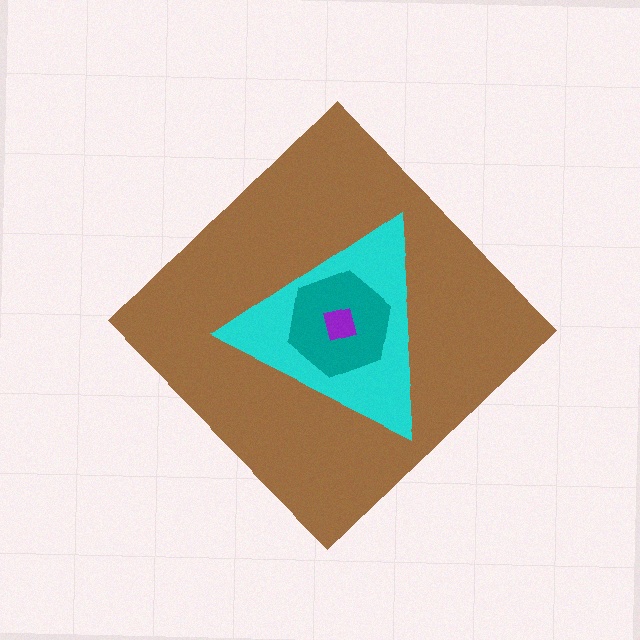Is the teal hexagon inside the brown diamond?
Yes.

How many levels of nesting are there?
4.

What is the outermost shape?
The brown diamond.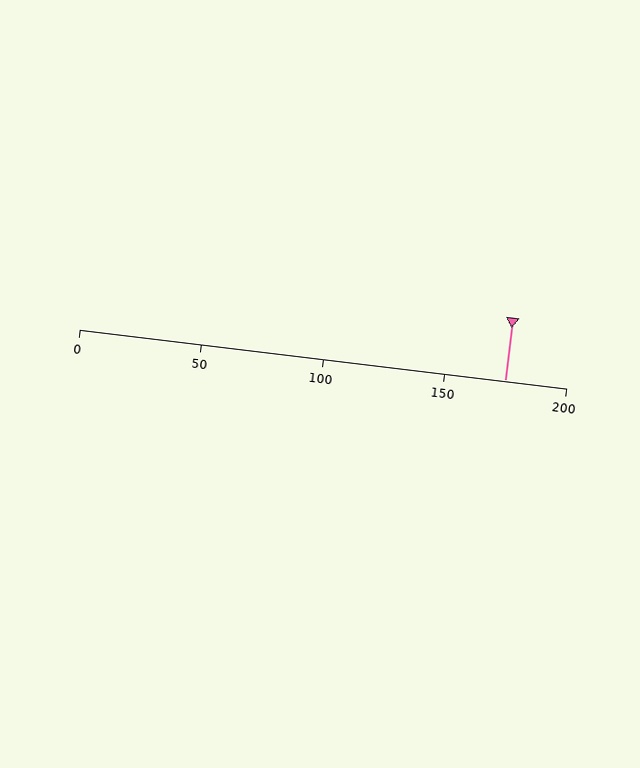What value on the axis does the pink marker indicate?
The marker indicates approximately 175.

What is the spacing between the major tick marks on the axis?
The major ticks are spaced 50 apart.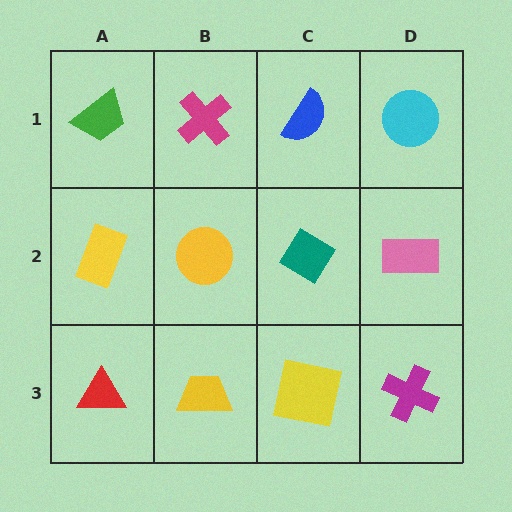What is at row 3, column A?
A red triangle.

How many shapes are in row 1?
4 shapes.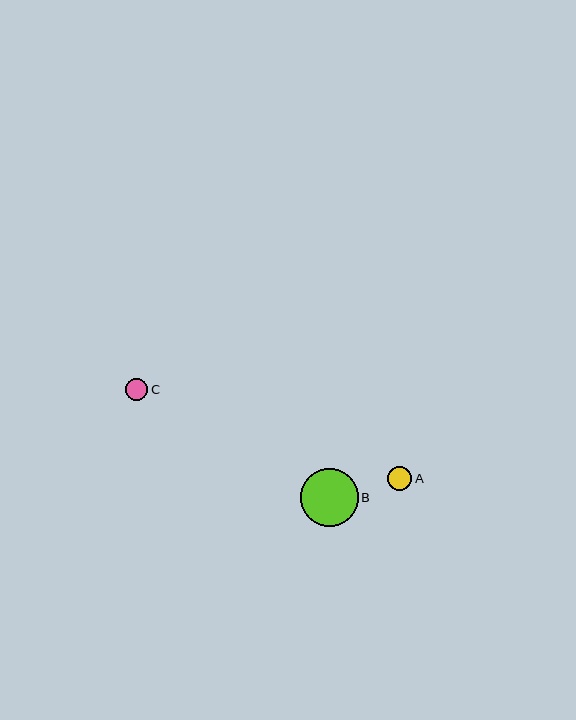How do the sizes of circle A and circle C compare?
Circle A and circle C are approximately the same size.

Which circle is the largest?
Circle B is the largest with a size of approximately 57 pixels.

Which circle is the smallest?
Circle C is the smallest with a size of approximately 22 pixels.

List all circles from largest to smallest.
From largest to smallest: B, A, C.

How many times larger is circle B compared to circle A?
Circle B is approximately 2.4 times the size of circle A.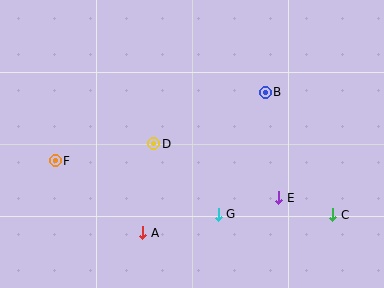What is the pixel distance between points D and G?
The distance between D and G is 96 pixels.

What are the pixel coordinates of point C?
Point C is at (333, 215).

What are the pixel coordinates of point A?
Point A is at (143, 233).